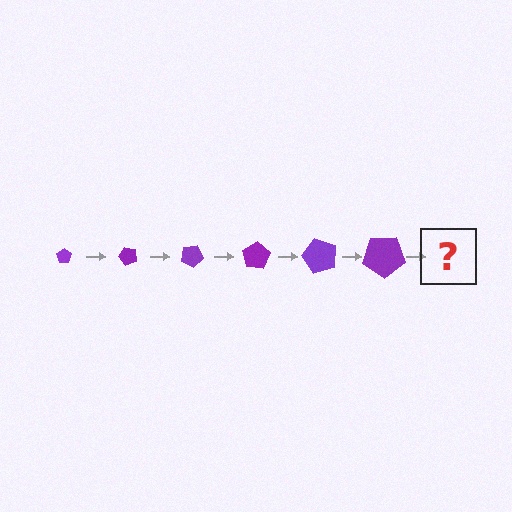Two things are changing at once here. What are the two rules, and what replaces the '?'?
The two rules are that the pentagon grows larger each step and it rotates 50 degrees each step. The '?' should be a pentagon, larger than the previous one and rotated 300 degrees from the start.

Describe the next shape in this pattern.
It should be a pentagon, larger than the previous one and rotated 300 degrees from the start.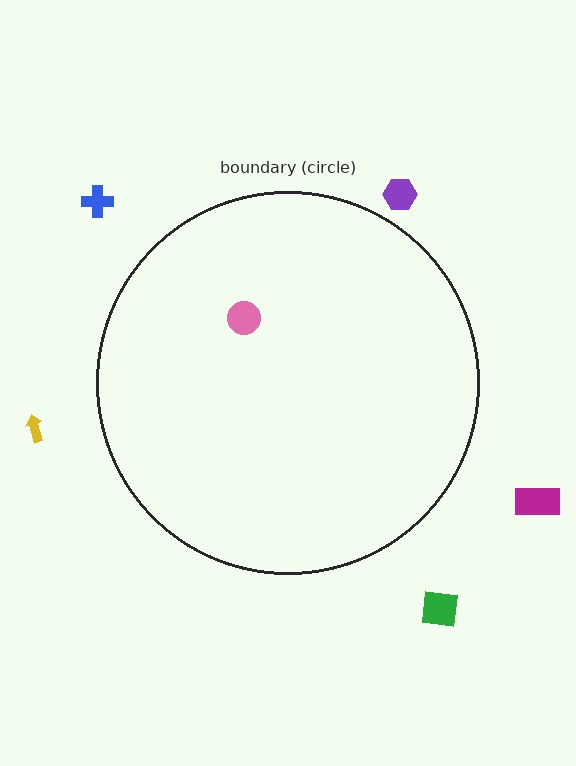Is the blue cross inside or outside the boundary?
Outside.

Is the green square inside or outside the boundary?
Outside.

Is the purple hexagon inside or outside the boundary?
Outside.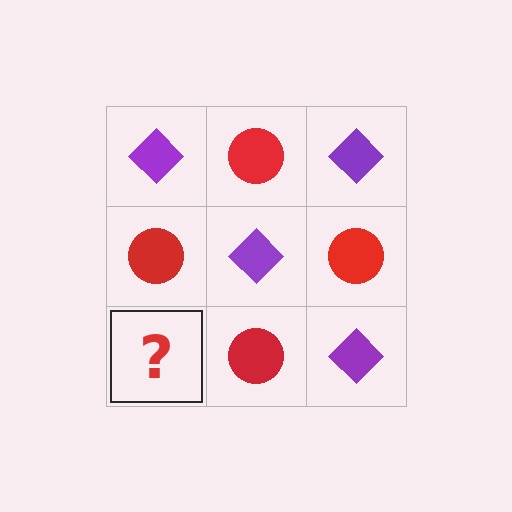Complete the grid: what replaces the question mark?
The question mark should be replaced with a purple diamond.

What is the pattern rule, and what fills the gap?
The rule is that it alternates purple diamond and red circle in a checkerboard pattern. The gap should be filled with a purple diamond.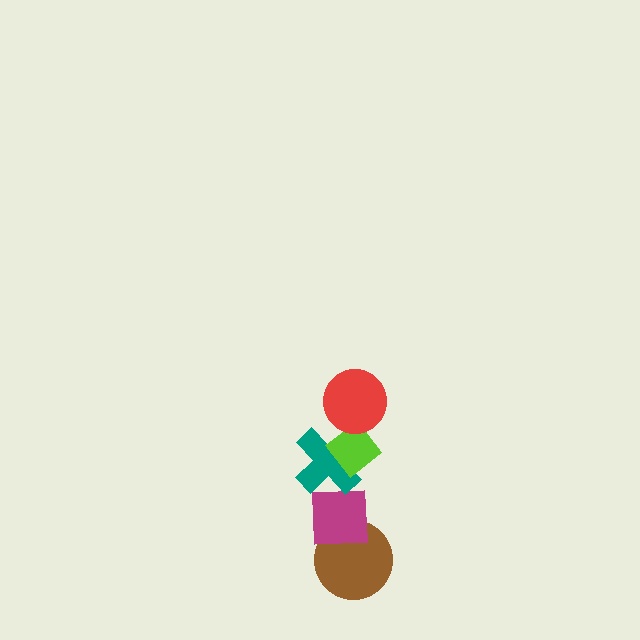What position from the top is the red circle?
The red circle is 1st from the top.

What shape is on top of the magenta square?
The teal cross is on top of the magenta square.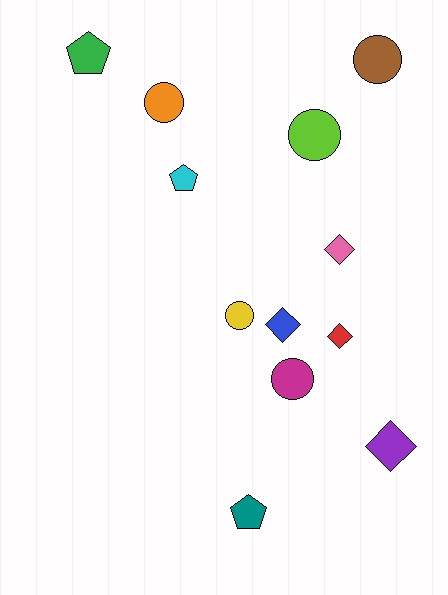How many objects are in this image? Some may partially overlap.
There are 12 objects.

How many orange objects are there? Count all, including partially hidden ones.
There is 1 orange object.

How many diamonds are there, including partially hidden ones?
There are 4 diamonds.